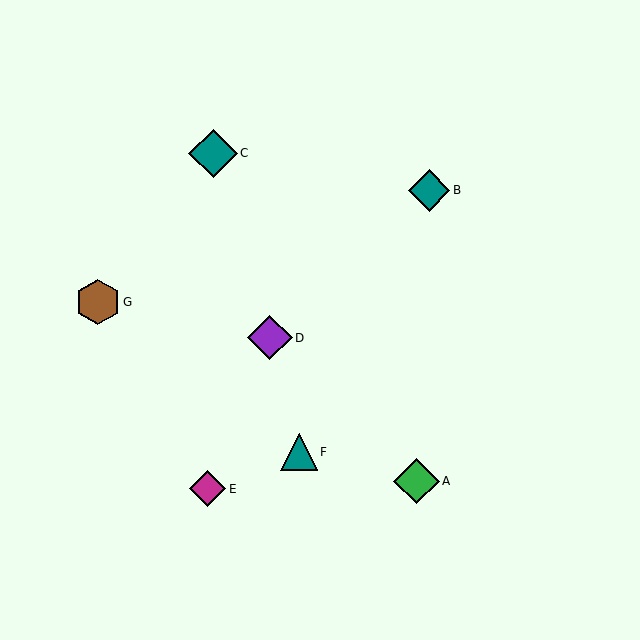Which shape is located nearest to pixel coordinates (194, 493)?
The magenta diamond (labeled E) at (208, 489) is nearest to that location.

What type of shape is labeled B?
Shape B is a teal diamond.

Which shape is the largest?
The teal diamond (labeled C) is the largest.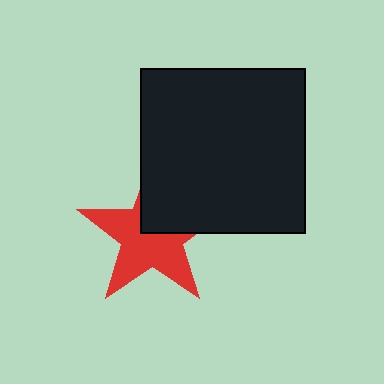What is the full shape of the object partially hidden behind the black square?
The partially hidden object is a red star.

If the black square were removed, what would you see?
You would see the complete red star.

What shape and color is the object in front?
The object in front is a black square.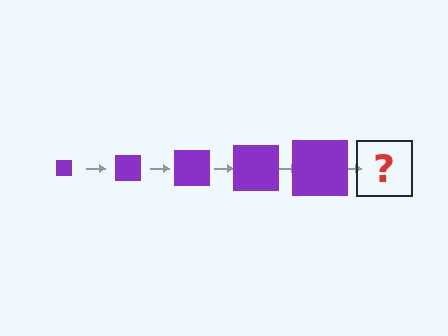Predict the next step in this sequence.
The next step is a purple square, larger than the previous one.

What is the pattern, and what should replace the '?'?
The pattern is that the square gets progressively larger each step. The '?' should be a purple square, larger than the previous one.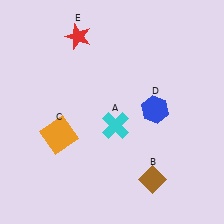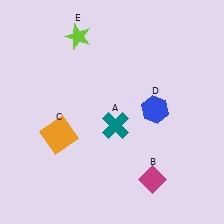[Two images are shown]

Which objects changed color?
A changed from cyan to teal. B changed from brown to magenta. E changed from red to lime.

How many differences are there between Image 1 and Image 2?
There are 3 differences between the two images.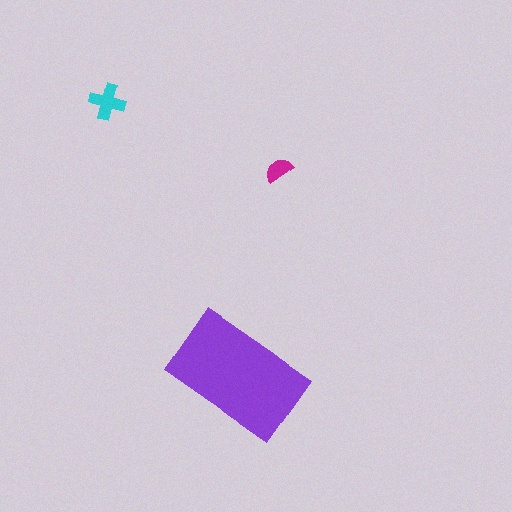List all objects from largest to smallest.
The purple rectangle, the cyan cross, the magenta semicircle.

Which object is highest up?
The cyan cross is topmost.